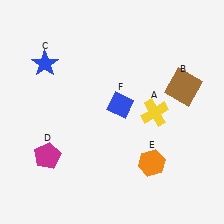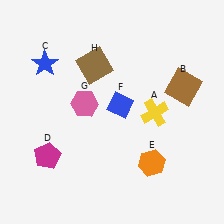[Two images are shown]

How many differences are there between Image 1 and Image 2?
There are 2 differences between the two images.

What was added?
A pink hexagon (G), a brown square (H) were added in Image 2.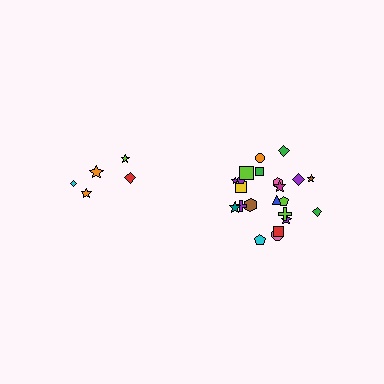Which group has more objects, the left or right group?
The right group.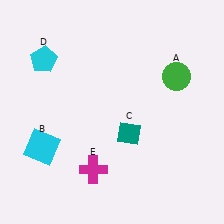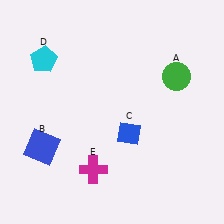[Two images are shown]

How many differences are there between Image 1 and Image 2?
There are 2 differences between the two images.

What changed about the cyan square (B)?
In Image 1, B is cyan. In Image 2, it changed to blue.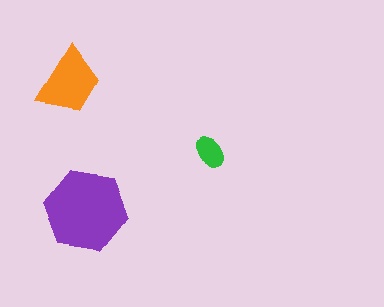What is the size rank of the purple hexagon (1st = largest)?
1st.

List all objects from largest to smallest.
The purple hexagon, the orange trapezoid, the green ellipse.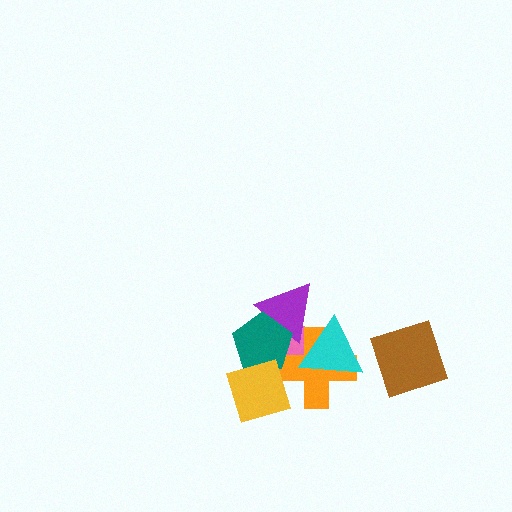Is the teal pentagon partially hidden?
Yes, it is partially covered by another shape.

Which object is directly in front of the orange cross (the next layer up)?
The cyan triangle is directly in front of the orange cross.